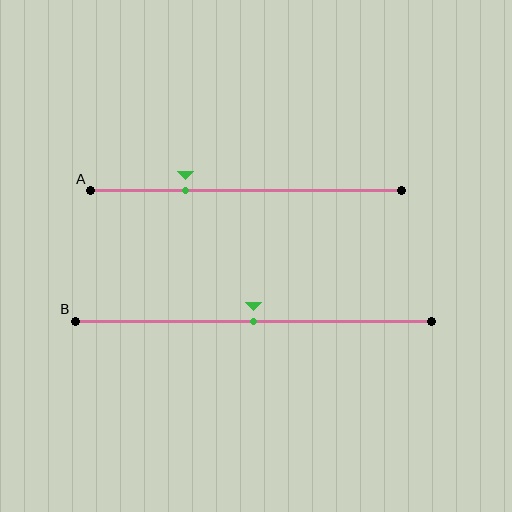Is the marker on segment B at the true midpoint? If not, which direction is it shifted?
Yes, the marker on segment B is at the true midpoint.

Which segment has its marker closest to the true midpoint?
Segment B has its marker closest to the true midpoint.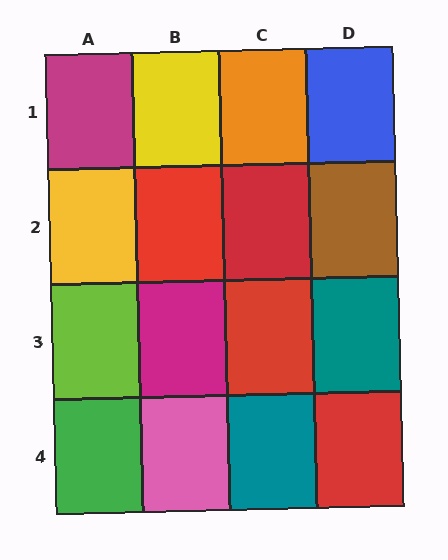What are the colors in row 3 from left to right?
Lime, magenta, red, teal.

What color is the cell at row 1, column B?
Yellow.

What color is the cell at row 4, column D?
Red.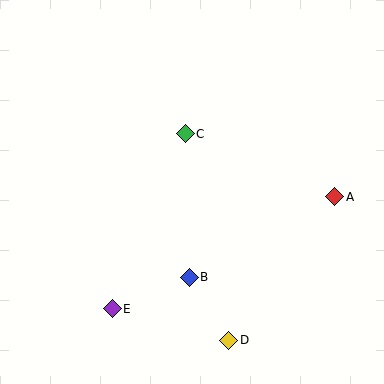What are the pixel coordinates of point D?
Point D is at (229, 340).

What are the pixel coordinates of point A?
Point A is at (335, 197).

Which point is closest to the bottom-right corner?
Point D is closest to the bottom-right corner.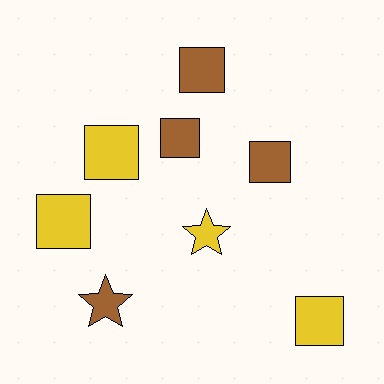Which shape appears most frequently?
Square, with 6 objects.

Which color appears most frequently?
Yellow, with 4 objects.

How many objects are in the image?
There are 8 objects.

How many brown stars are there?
There is 1 brown star.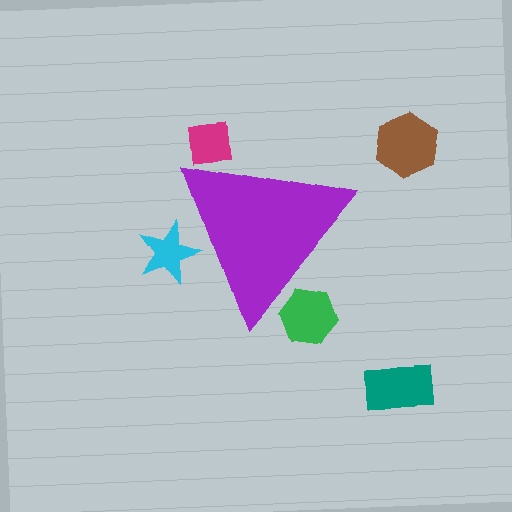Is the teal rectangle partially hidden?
No, the teal rectangle is fully visible.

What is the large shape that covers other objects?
A purple triangle.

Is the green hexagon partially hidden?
Yes, the green hexagon is partially hidden behind the purple triangle.